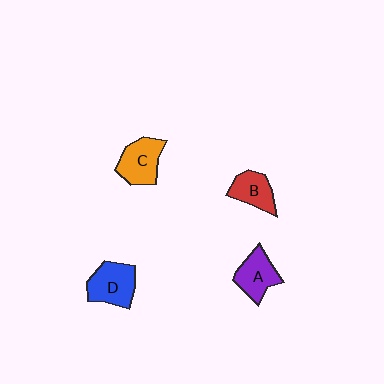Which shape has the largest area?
Shape D (blue).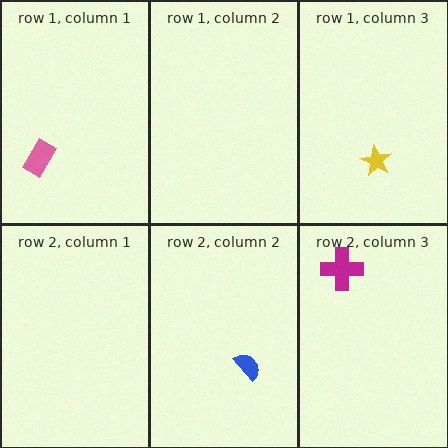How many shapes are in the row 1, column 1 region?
1.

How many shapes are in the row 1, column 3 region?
1.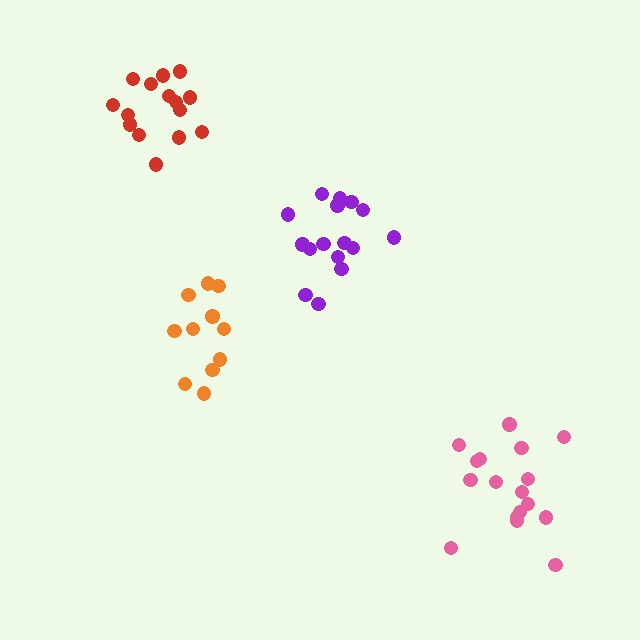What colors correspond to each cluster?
The clusters are colored: purple, red, orange, pink.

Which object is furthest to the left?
The red cluster is leftmost.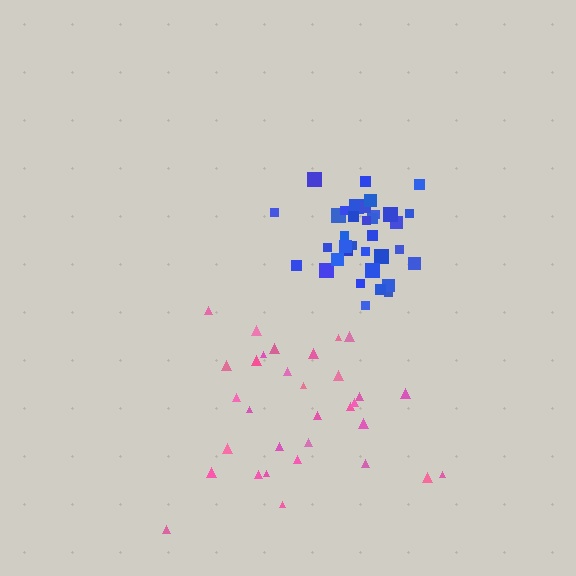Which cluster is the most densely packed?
Blue.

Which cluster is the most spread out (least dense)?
Pink.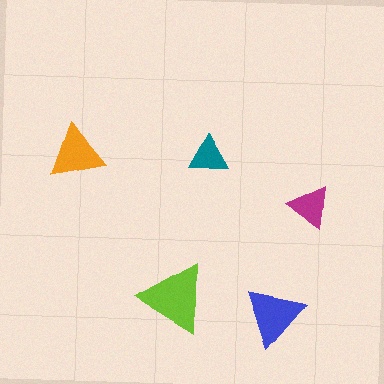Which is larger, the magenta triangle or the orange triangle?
The orange one.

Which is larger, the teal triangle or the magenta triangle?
The magenta one.